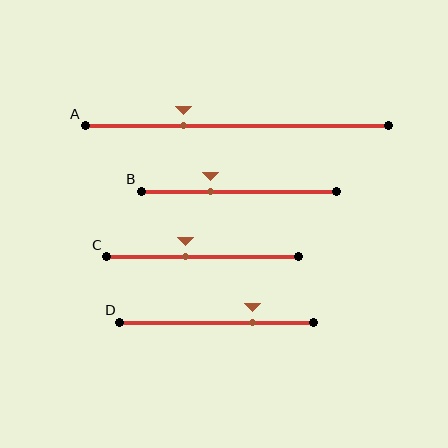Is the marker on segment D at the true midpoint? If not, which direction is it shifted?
No, the marker on segment D is shifted to the right by about 19% of the segment length.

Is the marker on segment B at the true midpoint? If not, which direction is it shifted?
No, the marker on segment B is shifted to the left by about 14% of the segment length.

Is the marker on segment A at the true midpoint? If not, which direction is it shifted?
No, the marker on segment A is shifted to the left by about 17% of the segment length.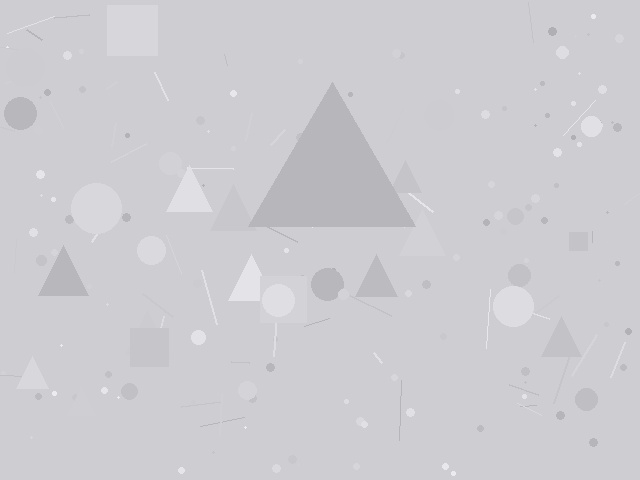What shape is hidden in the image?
A triangle is hidden in the image.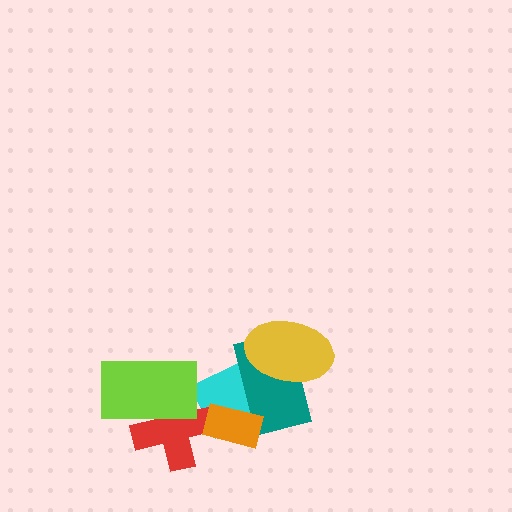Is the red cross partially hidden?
Yes, it is partially covered by another shape.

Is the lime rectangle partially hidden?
No, no other shape covers it.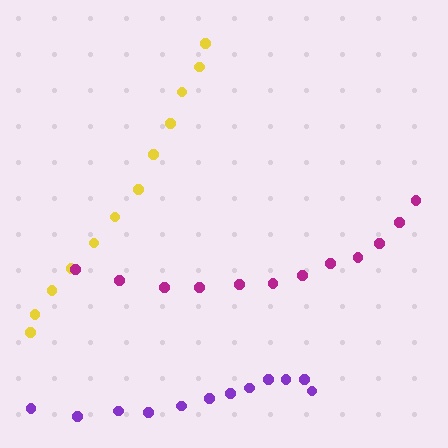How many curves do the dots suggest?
There are 3 distinct paths.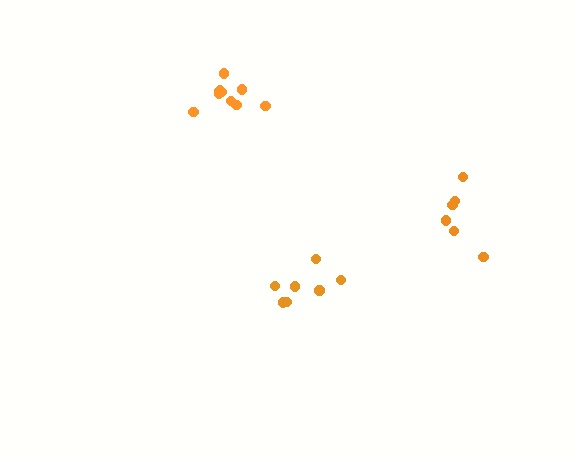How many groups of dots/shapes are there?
There are 3 groups.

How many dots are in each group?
Group 1: 7 dots, Group 2: 10 dots, Group 3: 6 dots (23 total).